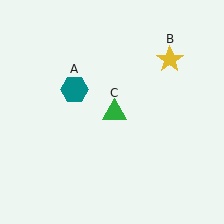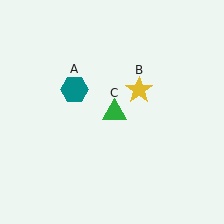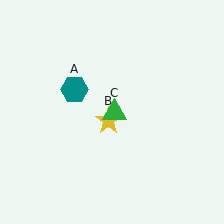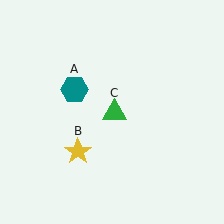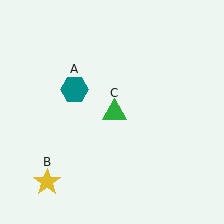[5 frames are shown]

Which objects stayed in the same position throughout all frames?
Teal hexagon (object A) and green triangle (object C) remained stationary.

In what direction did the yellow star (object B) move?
The yellow star (object B) moved down and to the left.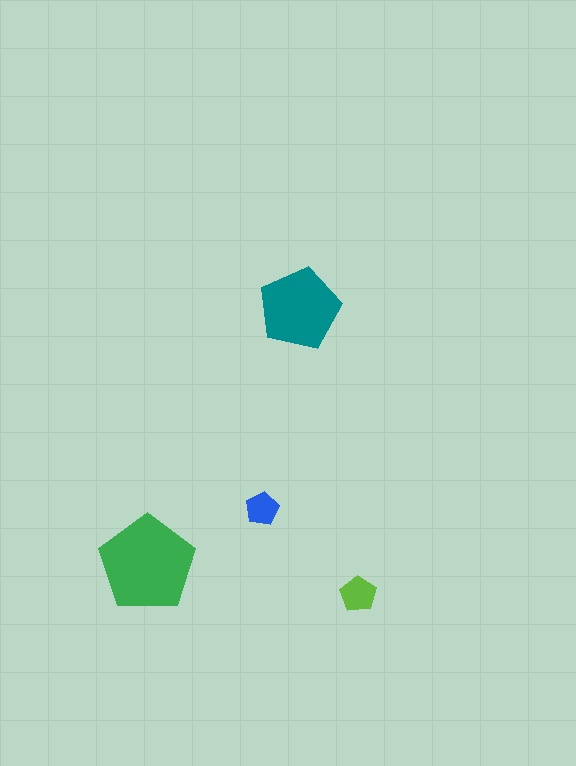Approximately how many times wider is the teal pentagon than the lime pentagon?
About 2.5 times wider.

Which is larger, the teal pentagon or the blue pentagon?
The teal one.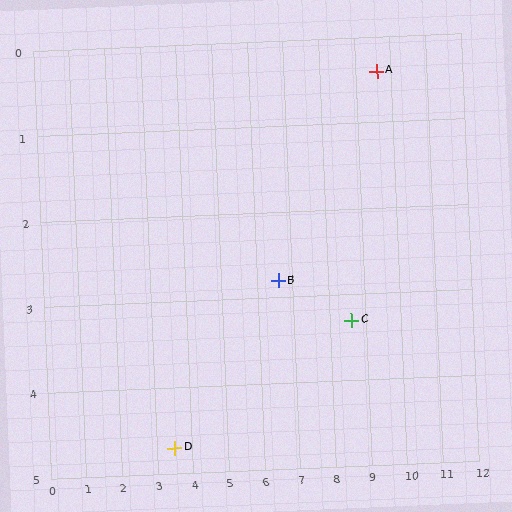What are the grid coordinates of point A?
Point A is at approximately (9.6, 0.4).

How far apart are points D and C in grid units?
Points D and C are about 5.3 grid units apart.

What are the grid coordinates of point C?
Point C is at approximately (8.6, 3.3).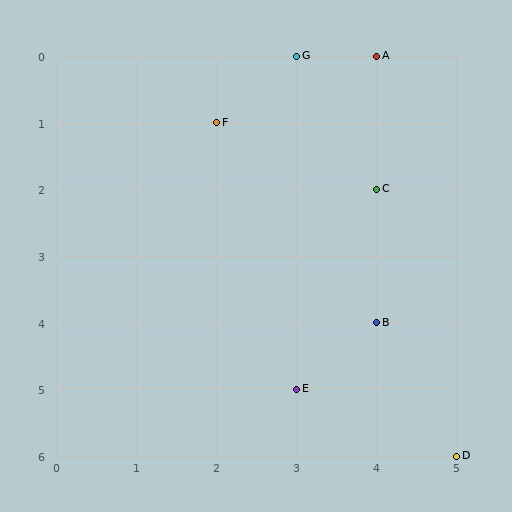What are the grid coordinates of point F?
Point F is at grid coordinates (2, 1).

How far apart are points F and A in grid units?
Points F and A are 2 columns and 1 row apart (about 2.2 grid units diagonally).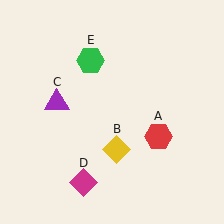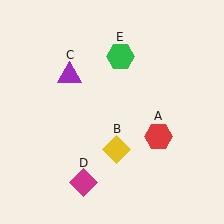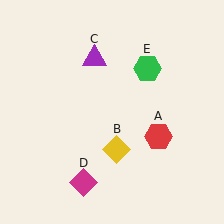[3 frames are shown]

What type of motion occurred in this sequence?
The purple triangle (object C), green hexagon (object E) rotated clockwise around the center of the scene.